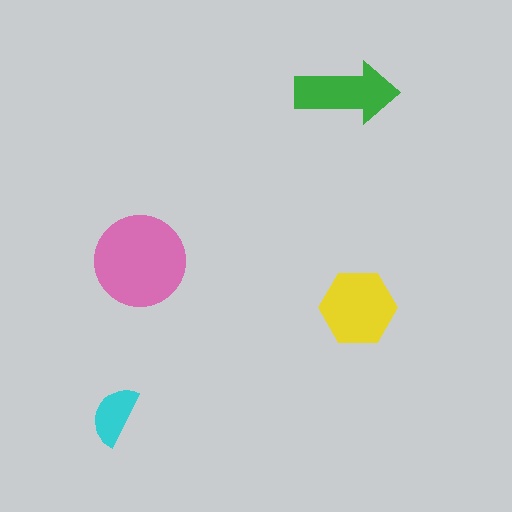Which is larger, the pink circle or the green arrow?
The pink circle.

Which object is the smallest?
The cyan semicircle.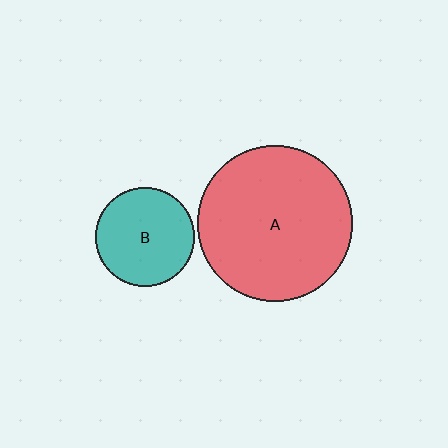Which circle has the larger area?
Circle A (red).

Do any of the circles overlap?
No, none of the circles overlap.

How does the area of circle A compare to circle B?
Approximately 2.5 times.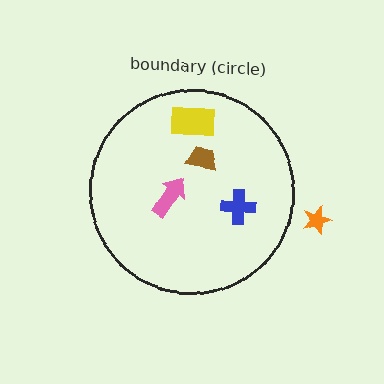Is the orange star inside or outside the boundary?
Outside.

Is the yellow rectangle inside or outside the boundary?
Inside.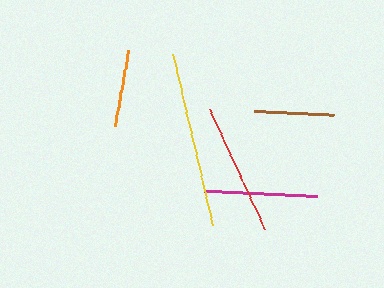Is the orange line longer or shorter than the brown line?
The brown line is longer than the orange line.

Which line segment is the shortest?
The orange line is the shortest at approximately 78 pixels.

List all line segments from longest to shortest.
From longest to shortest: yellow, red, magenta, brown, orange.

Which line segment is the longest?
The yellow line is the longest at approximately 175 pixels.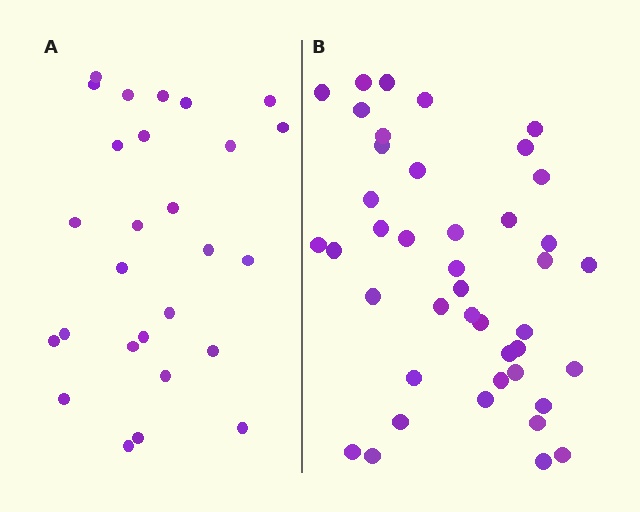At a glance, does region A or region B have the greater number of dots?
Region B (the right region) has more dots.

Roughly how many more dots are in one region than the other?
Region B has approximately 15 more dots than region A.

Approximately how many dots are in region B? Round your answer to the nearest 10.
About 40 dots. (The exact count is 42, which rounds to 40.)